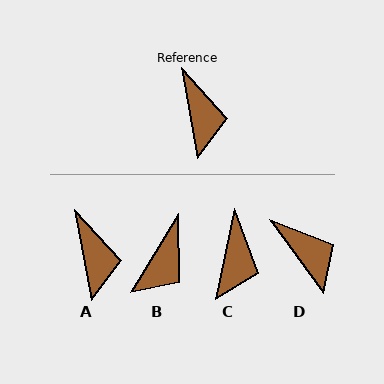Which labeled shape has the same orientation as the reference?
A.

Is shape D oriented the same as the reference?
No, it is off by about 26 degrees.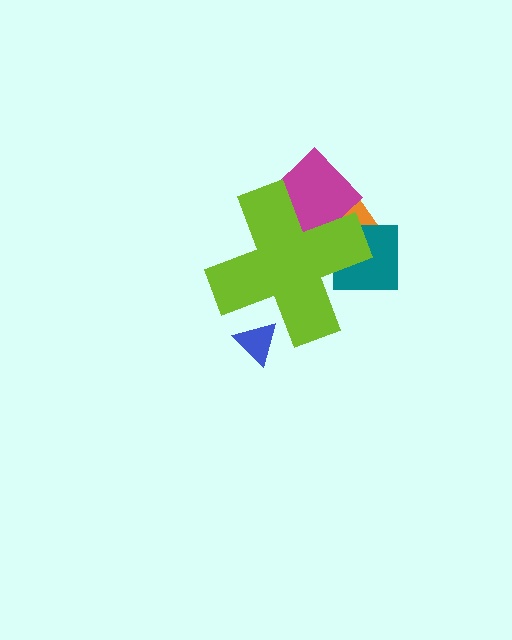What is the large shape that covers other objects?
A lime cross.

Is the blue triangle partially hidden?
Yes, the blue triangle is partially hidden behind the lime cross.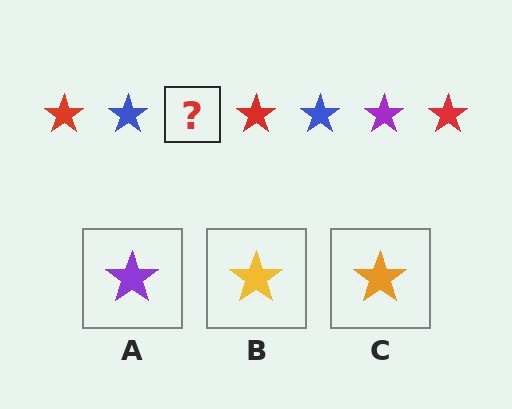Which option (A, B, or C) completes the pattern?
A.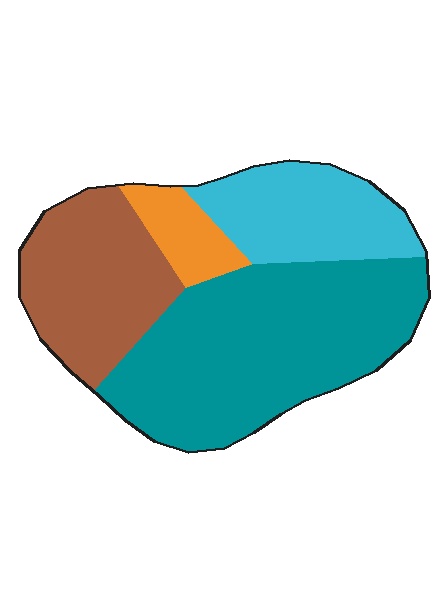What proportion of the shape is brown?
Brown takes up about one quarter (1/4) of the shape.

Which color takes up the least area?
Orange, at roughly 10%.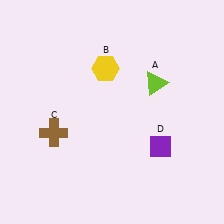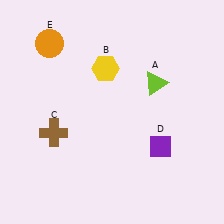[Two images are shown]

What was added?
An orange circle (E) was added in Image 2.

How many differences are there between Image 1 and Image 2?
There is 1 difference between the two images.